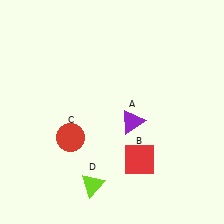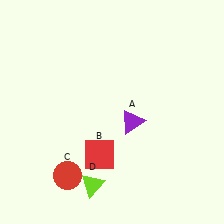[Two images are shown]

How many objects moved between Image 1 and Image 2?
2 objects moved between the two images.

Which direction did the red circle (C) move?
The red circle (C) moved down.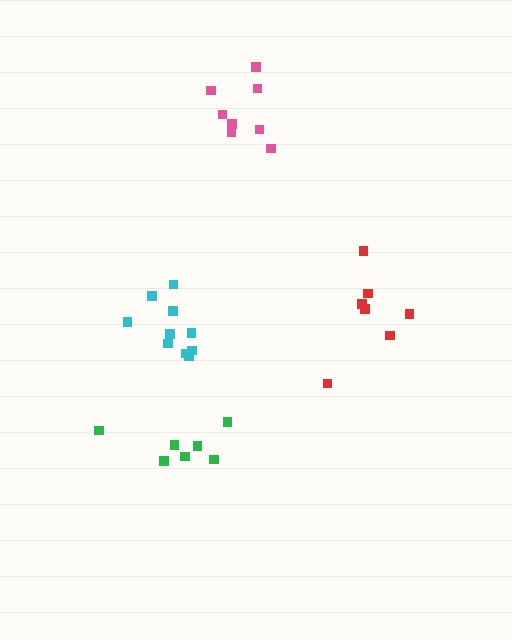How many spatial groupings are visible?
There are 4 spatial groupings.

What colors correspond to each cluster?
The clusters are colored: green, pink, red, cyan.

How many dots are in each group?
Group 1: 7 dots, Group 2: 8 dots, Group 3: 7 dots, Group 4: 10 dots (32 total).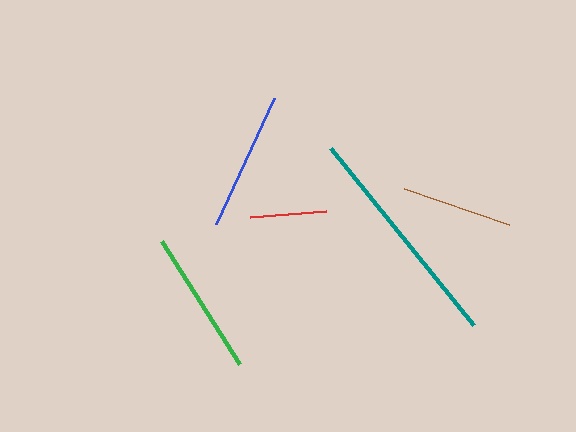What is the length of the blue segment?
The blue segment is approximately 139 pixels long.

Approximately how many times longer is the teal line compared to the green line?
The teal line is approximately 1.6 times the length of the green line.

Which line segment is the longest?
The teal line is the longest at approximately 228 pixels.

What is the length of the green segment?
The green segment is approximately 146 pixels long.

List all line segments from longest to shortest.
From longest to shortest: teal, green, blue, brown, red.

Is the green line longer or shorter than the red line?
The green line is longer than the red line.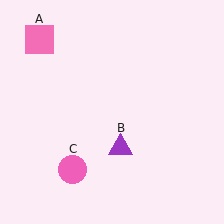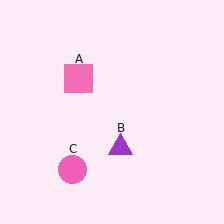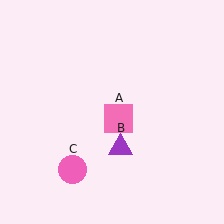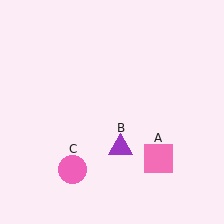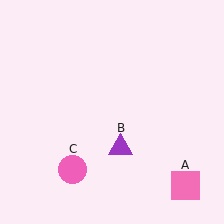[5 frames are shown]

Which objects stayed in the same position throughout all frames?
Purple triangle (object B) and pink circle (object C) remained stationary.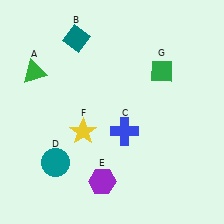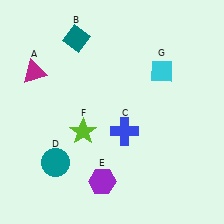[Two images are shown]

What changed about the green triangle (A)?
In Image 1, A is green. In Image 2, it changed to magenta.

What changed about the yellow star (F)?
In Image 1, F is yellow. In Image 2, it changed to lime.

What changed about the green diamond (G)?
In Image 1, G is green. In Image 2, it changed to cyan.